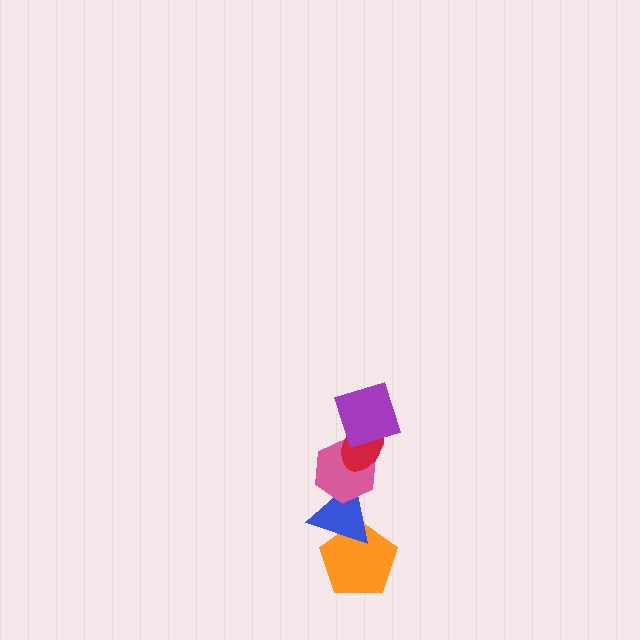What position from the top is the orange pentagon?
The orange pentagon is 5th from the top.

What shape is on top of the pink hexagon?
The red ellipse is on top of the pink hexagon.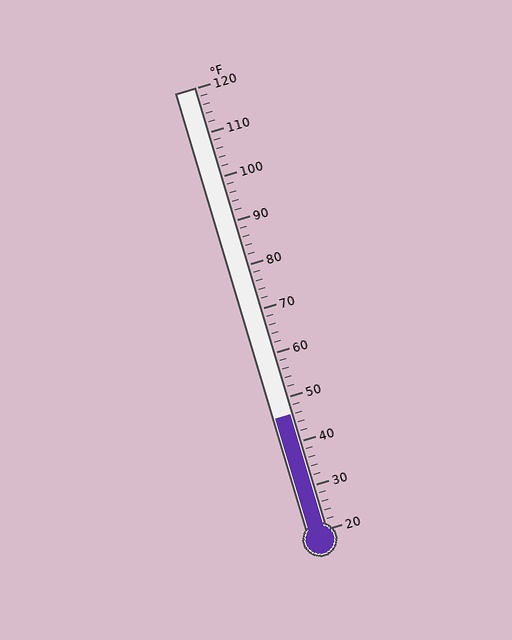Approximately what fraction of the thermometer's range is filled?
The thermometer is filled to approximately 25% of its range.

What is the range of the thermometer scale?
The thermometer scale ranges from 20°F to 120°F.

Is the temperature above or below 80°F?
The temperature is below 80°F.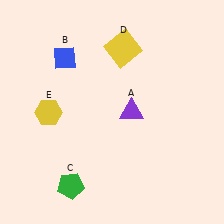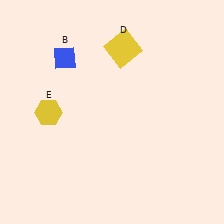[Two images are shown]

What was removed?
The green pentagon (C), the purple triangle (A) were removed in Image 2.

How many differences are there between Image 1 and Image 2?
There are 2 differences between the two images.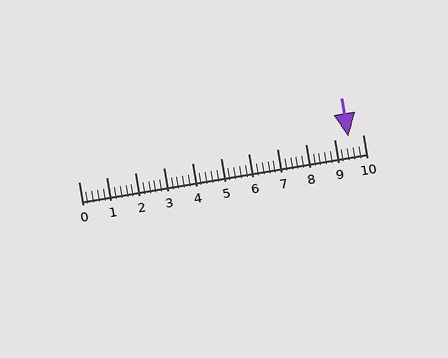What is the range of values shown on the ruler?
The ruler shows values from 0 to 10.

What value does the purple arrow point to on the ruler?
The purple arrow points to approximately 9.5.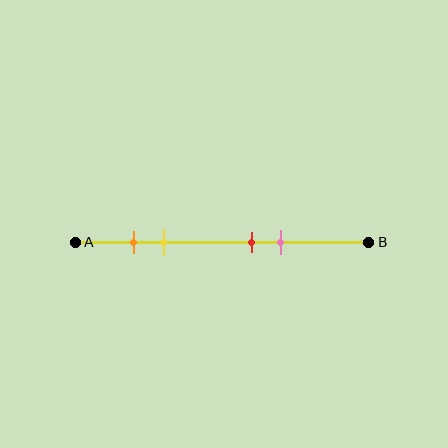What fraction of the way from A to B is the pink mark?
The pink mark is approximately 70% (0.7) of the way from A to B.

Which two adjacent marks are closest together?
The orange and yellow marks are the closest adjacent pair.